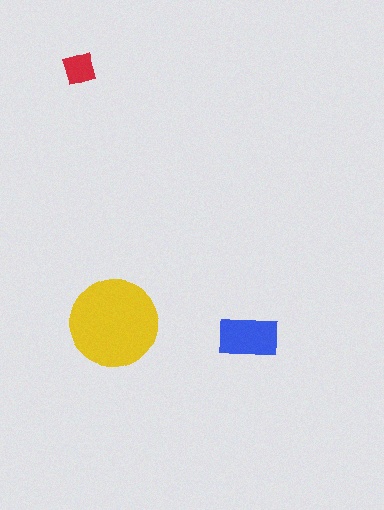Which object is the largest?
The yellow circle.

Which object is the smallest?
The red diamond.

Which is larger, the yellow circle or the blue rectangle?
The yellow circle.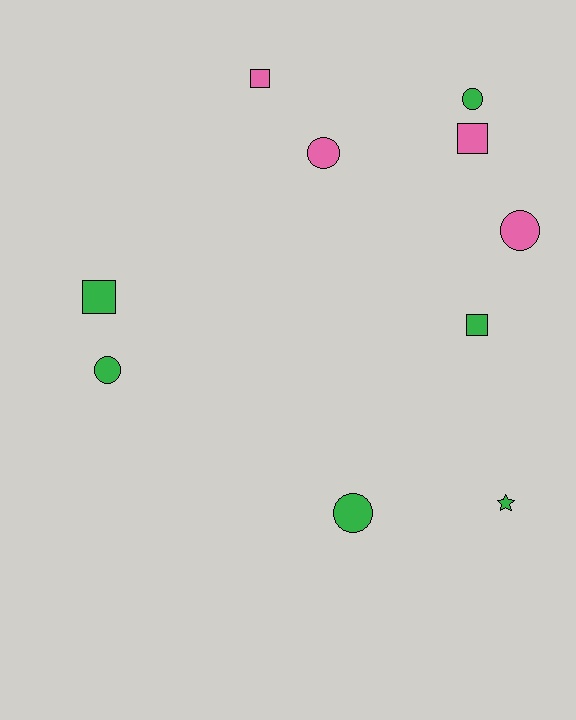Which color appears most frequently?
Green, with 6 objects.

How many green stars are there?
There is 1 green star.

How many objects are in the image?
There are 10 objects.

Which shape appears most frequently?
Circle, with 5 objects.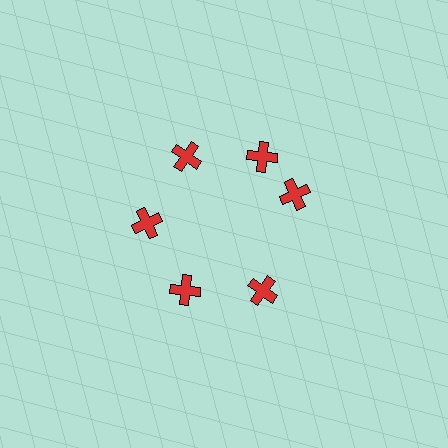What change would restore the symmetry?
The symmetry would be restored by rotating it back into even spacing with its neighbors so that all 6 crosses sit at equal angles and equal distance from the center.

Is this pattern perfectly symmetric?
No. The 6 red crosses are arranged in a ring, but one element near the 3 o'clock position is rotated out of alignment along the ring, breaking the 6-fold rotational symmetry.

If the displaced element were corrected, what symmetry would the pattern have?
It would have 6-fold rotational symmetry — the pattern would map onto itself every 60 degrees.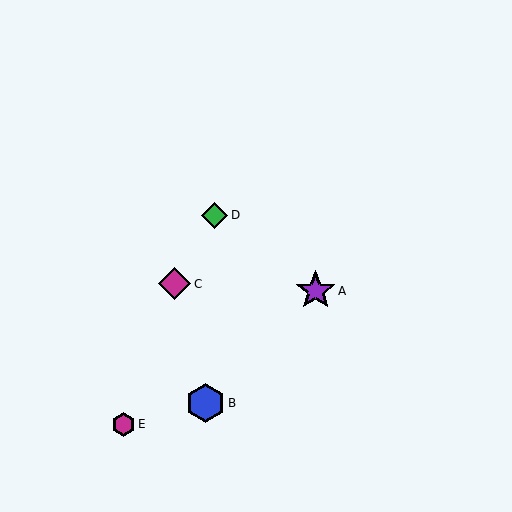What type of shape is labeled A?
Shape A is a purple star.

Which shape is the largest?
The purple star (labeled A) is the largest.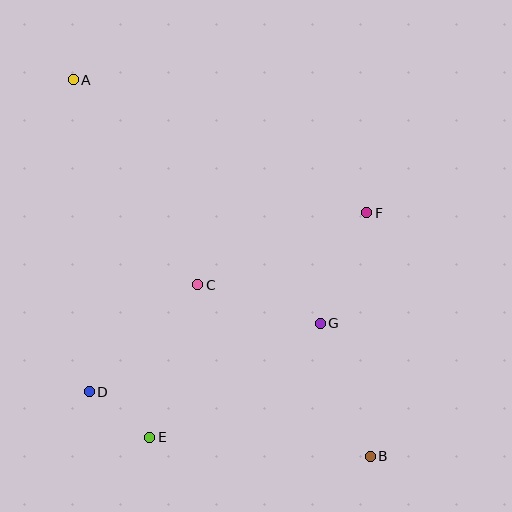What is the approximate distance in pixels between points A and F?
The distance between A and F is approximately 322 pixels.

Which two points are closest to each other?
Points D and E are closest to each other.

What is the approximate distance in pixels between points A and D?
The distance between A and D is approximately 312 pixels.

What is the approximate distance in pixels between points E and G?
The distance between E and G is approximately 206 pixels.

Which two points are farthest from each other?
Points A and B are farthest from each other.